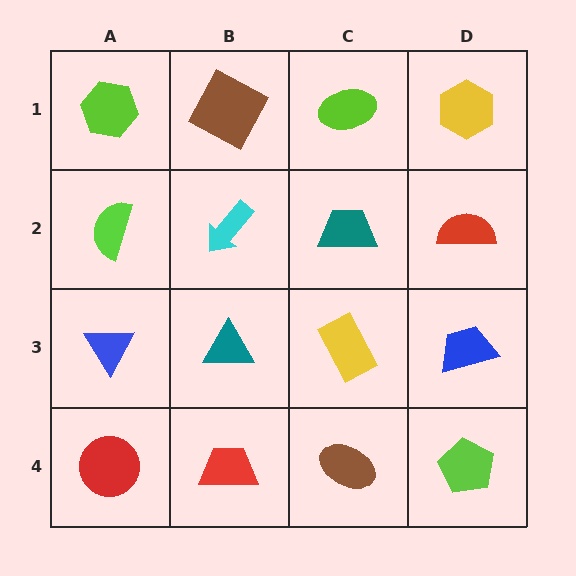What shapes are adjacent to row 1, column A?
A lime semicircle (row 2, column A), a brown square (row 1, column B).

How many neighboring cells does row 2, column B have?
4.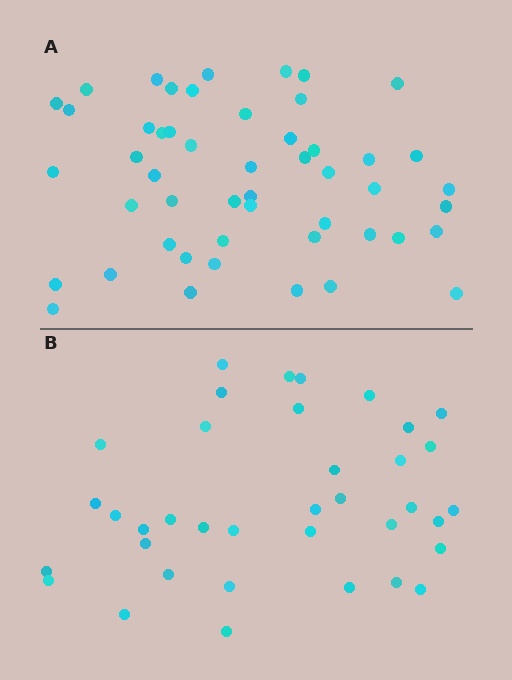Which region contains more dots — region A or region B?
Region A (the top region) has more dots.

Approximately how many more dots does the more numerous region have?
Region A has approximately 15 more dots than region B.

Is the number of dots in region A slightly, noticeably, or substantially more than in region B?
Region A has noticeably more, but not dramatically so. The ratio is roughly 1.4 to 1.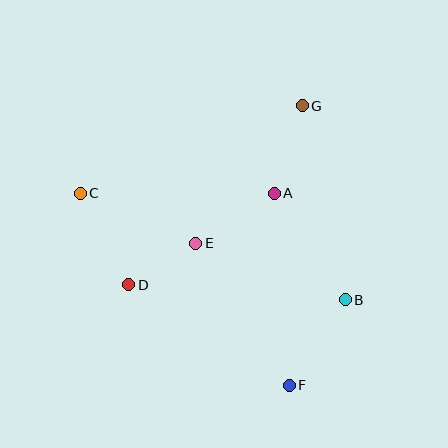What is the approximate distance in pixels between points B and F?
The distance between B and F is approximately 102 pixels.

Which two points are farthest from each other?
Points B and C are farthest from each other.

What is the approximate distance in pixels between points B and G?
The distance between B and G is approximately 199 pixels.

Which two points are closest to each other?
Points D and E are closest to each other.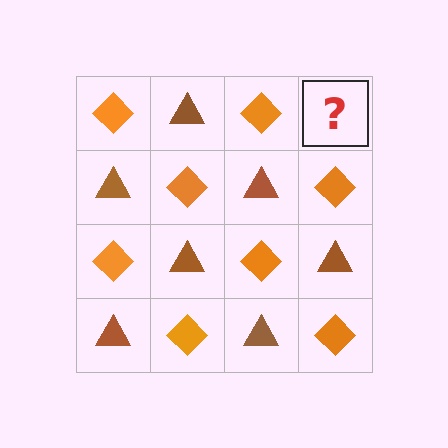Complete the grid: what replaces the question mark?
The question mark should be replaced with a brown triangle.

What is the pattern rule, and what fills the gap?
The rule is that it alternates orange diamond and brown triangle in a checkerboard pattern. The gap should be filled with a brown triangle.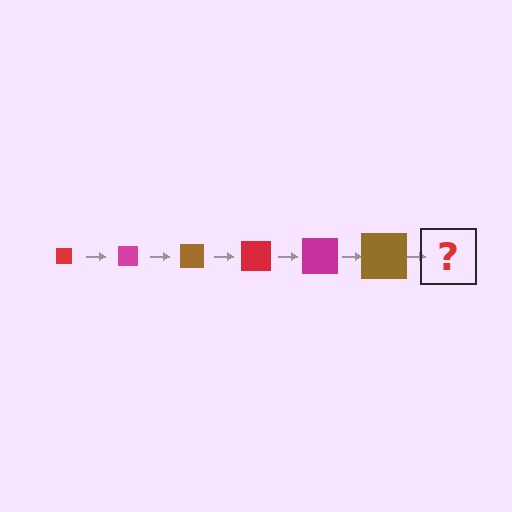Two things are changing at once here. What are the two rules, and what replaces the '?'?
The two rules are that the square grows larger each step and the color cycles through red, magenta, and brown. The '?' should be a red square, larger than the previous one.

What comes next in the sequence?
The next element should be a red square, larger than the previous one.